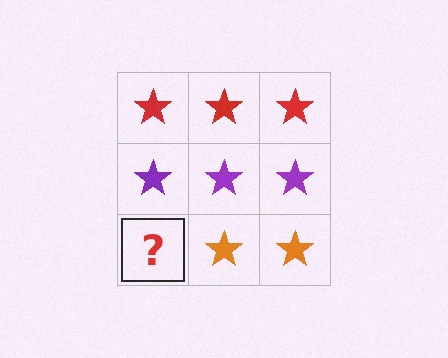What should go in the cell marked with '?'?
The missing cell should contain an orange star.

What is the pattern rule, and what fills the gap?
The rule is that each row has a consistent color. The gap should be filled with an orange star.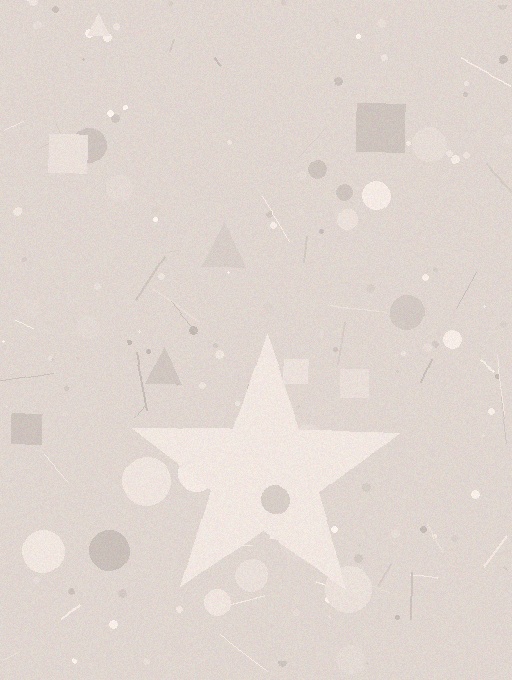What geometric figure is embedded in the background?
A star is embedded in the background.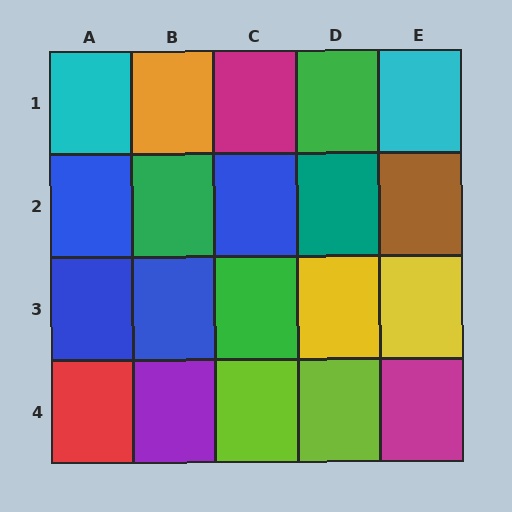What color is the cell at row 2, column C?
Blue.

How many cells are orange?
1 cell is orange.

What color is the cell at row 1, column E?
Cyan.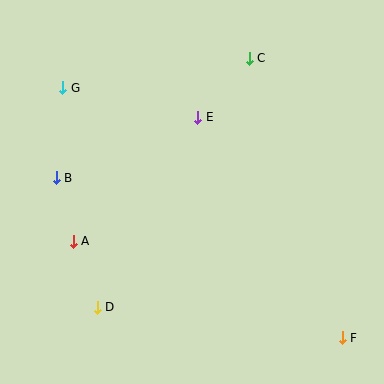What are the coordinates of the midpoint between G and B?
The midpoint between G and B is at (59, 133).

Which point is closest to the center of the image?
Point E at (198, 117) is closest to the center.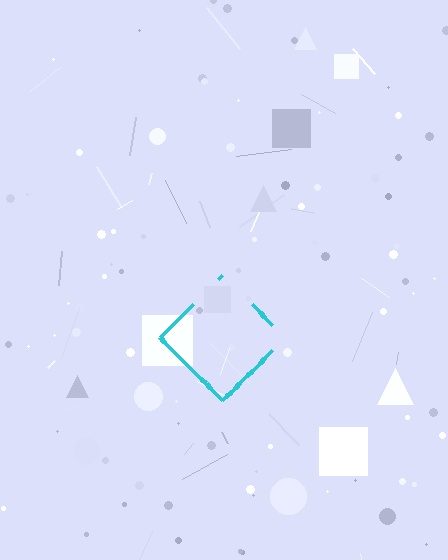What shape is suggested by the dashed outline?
The dashed outline suggests a diamond.